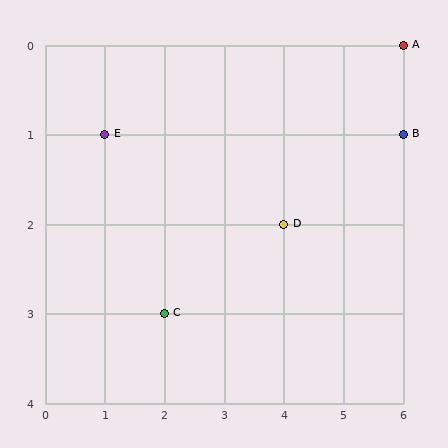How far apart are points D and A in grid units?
Points D and A are 2 columns and 2 rows apart (about 2.8 grid units diagonally).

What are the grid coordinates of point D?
Point D is at grid coordinates (4, 2).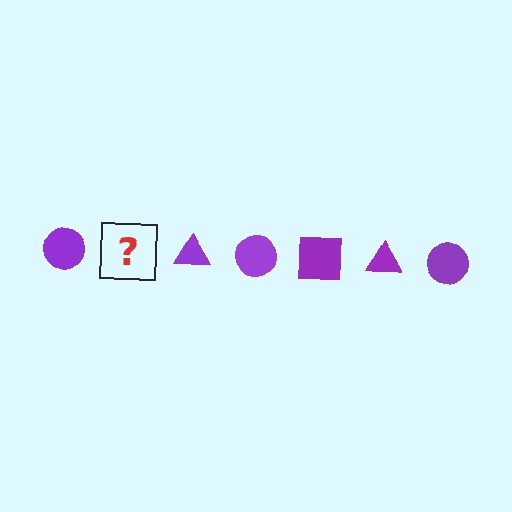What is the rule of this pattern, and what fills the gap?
The rule is that the pattern cycles through circle, square, triangle shapes in purple. The gap should be filled with a purple square.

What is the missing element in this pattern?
The missing element is a purple square.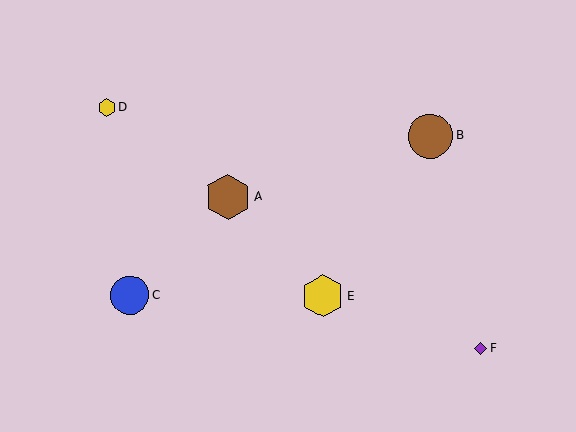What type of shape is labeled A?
Shape A is a brown hexagon.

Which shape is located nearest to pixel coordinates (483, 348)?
The purple diamond (labeled F) at (481, 348) is nearest to that location.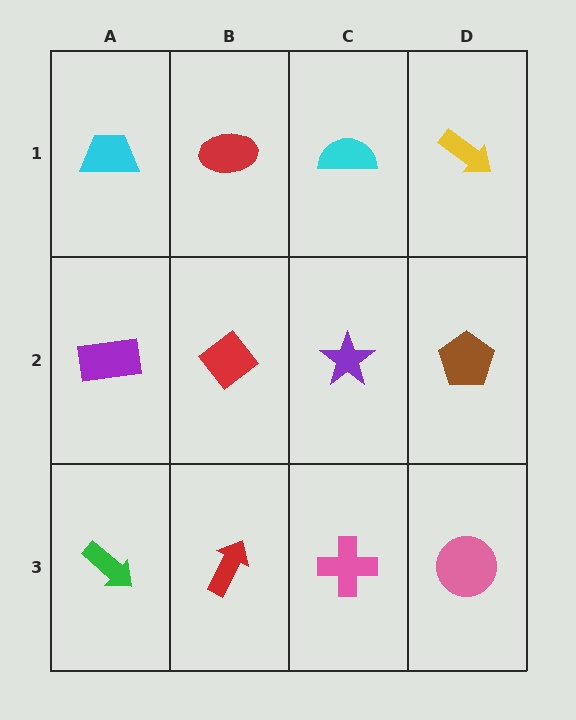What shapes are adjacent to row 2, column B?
A red ellipse (row 1, column B), a red arrow (row 3, column B), a purple rectangle (row 2, column A), a purple star (row 2, column C).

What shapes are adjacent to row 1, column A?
A purple rectangle (row 2, column A), a red ellipse (row 1, column B).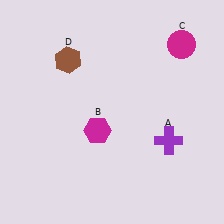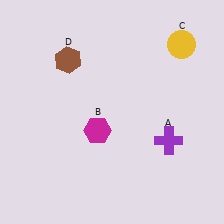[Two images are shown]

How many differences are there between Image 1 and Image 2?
There is 1 difference between the two images.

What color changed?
The circle (C) changed from magenta in Image 1 to yellow in Image 2.